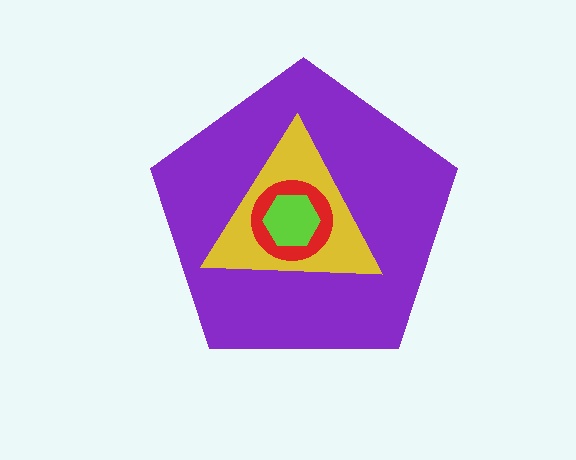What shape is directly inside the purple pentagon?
The yellow triangle.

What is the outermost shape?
The purple pentagon.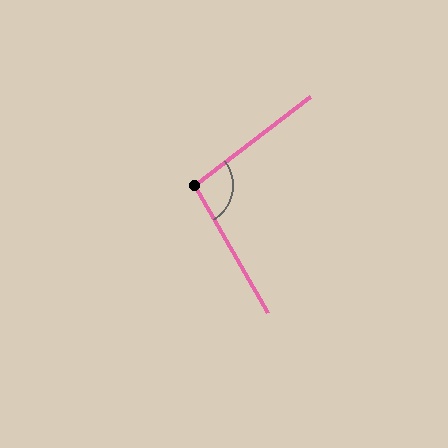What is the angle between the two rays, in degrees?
Approximately 97 degrees.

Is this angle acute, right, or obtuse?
It is obtuse.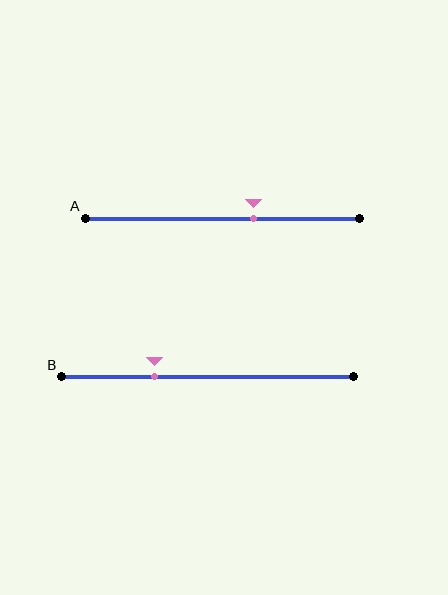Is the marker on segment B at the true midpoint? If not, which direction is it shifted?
No, the marker on segment B is shifted to the left by about 18% of the segment length.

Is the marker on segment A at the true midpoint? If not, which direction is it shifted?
No, the marker on segment A is shifted to the right by about 11% of the segment length.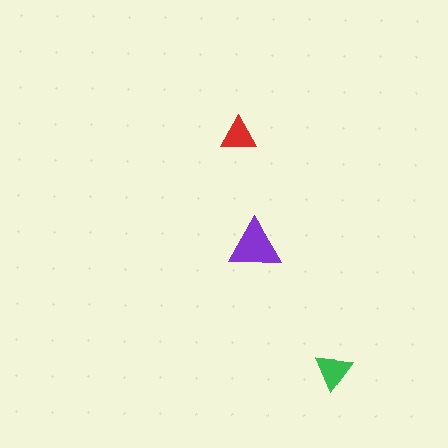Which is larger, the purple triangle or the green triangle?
The purple one.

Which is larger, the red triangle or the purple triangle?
The purple one.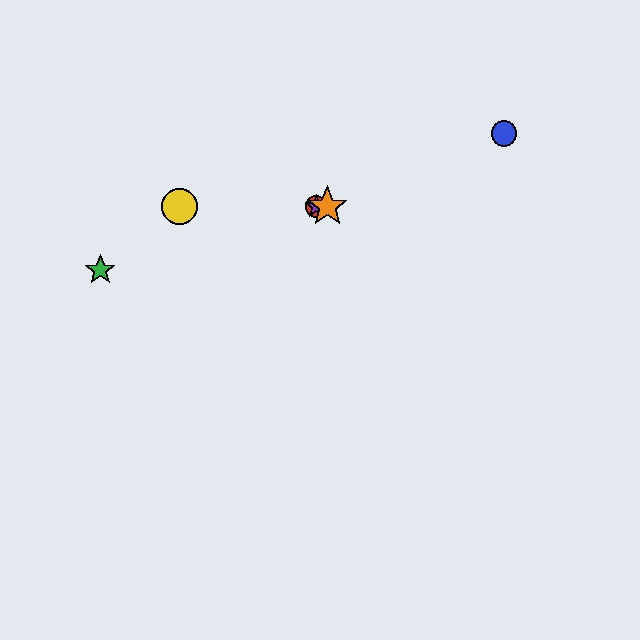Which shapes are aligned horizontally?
The red circle, the yellow circle, the purple star, the orange star are aligned horizontally.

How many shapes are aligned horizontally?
4 shapes (the red circle, the yellow circle, the purple star, the orange star) are aligned horizontally.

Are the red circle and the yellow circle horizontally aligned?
Yes, both are at y≈206.